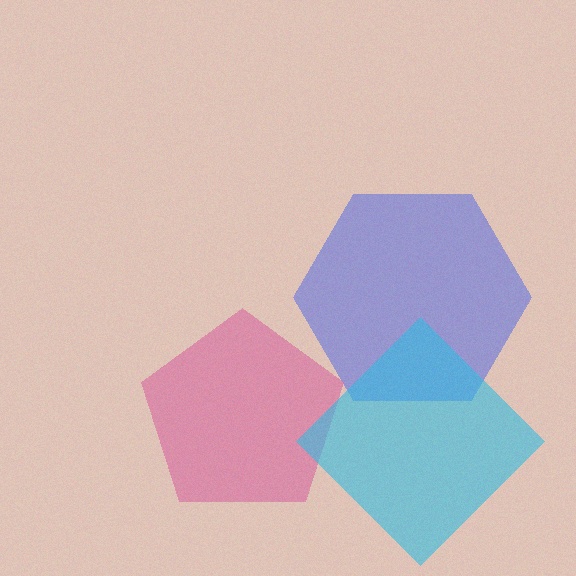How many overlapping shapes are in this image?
There are 3 overlapping shapes in the image.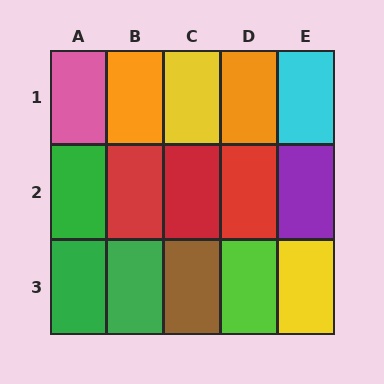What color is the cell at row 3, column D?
Lime.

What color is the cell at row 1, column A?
Pink.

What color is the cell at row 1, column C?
Yellow.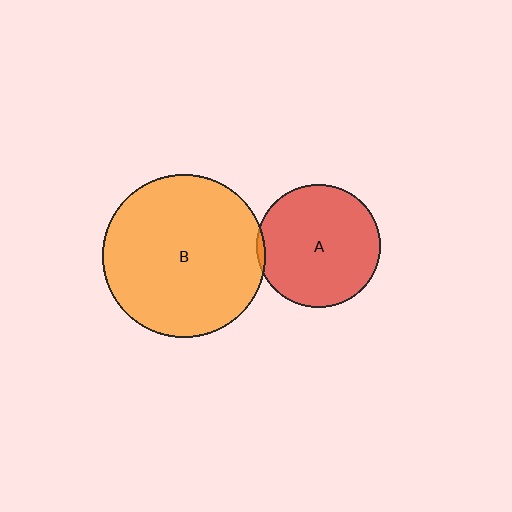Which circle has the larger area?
Circle B (orange).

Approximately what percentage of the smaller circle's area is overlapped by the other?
Approximately 5%.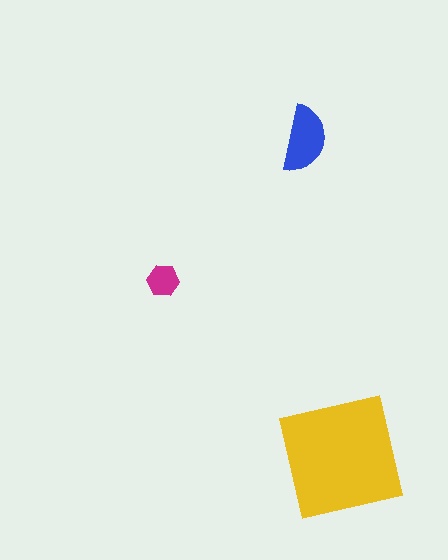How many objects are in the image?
There are 3 objects in the image.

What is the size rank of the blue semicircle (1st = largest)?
2nd.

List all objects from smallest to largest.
The magenta hexagon, the blue semicircle, the yellow square.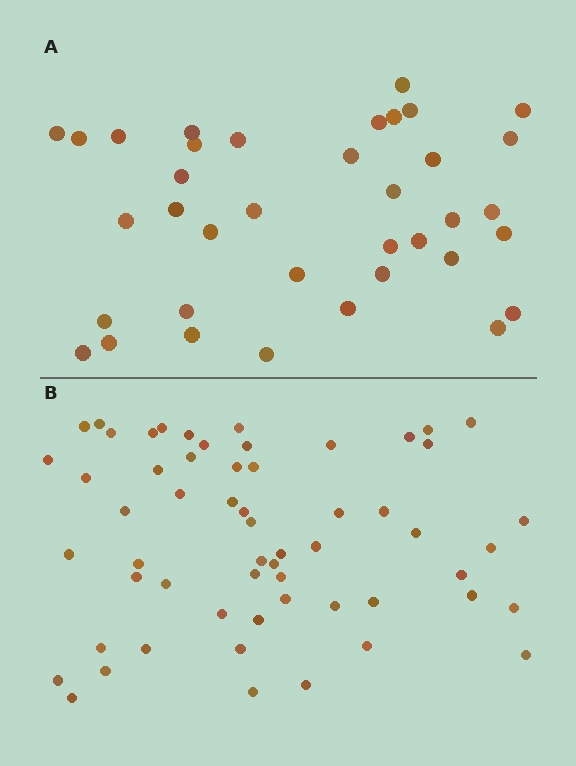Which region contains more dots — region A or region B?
Region B (the bottom region) has more dots.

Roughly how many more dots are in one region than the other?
Region B has approximately 20 more dots than region A.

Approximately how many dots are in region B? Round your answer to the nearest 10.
About 60 dots. (The exact count is 58, which rounds to 60.)